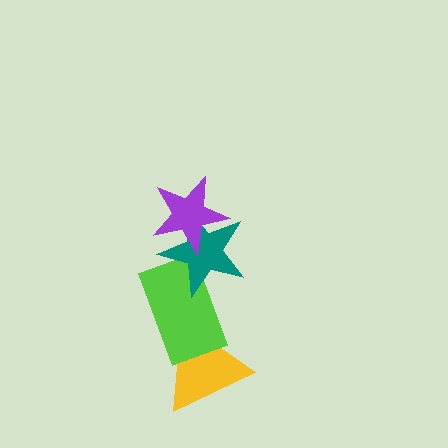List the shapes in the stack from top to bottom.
From top to bottom: the purple star, the teal star, the lime rectangle, the yellow triangle.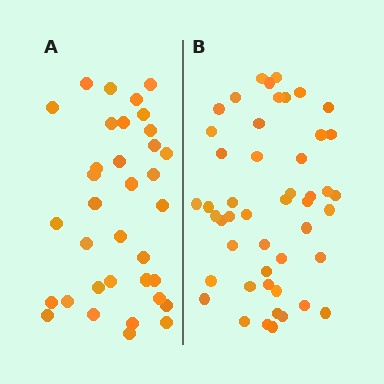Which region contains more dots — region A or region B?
Region B (the right region) has more dots.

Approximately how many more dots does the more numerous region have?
Region B has approximately 15 more dots than region A.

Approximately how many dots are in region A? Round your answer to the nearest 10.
About 40 dots. (The exact count is 35, which rounds to 40.)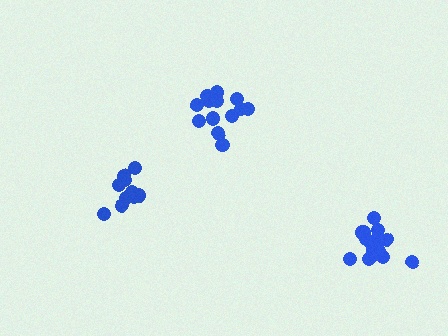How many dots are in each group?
Group 1: 14 dots, Group 2: 10 dots, Group 3: 16 dots (40 total).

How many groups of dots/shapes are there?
There are 3 groups.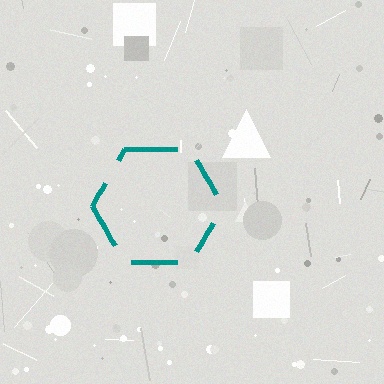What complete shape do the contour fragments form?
The contour fragments form a hexagon.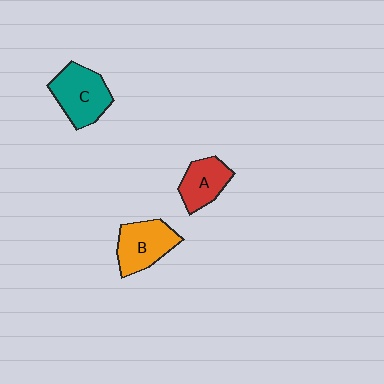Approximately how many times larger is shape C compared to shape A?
Approximately 1.4 times.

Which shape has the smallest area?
Shape A (red).